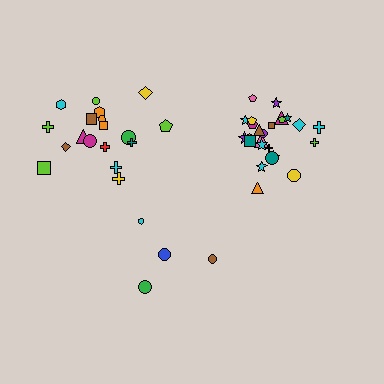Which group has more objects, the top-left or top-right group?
The top-right group.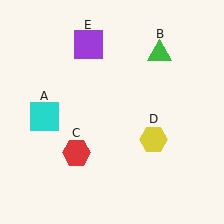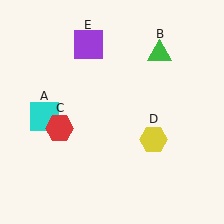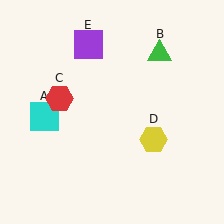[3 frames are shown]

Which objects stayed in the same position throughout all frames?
Cyan square (object A) and green triangle (object B) and yellow hexagon (object D) and purple square (object E) remained stationary.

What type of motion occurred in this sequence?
The red hexagon (object C) rotated clockwise around the center of the scene.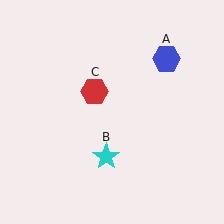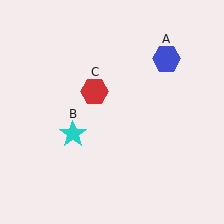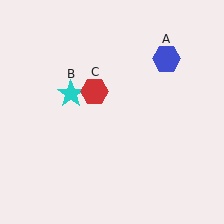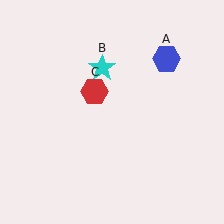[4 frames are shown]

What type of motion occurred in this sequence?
The cyan star (object B) rotated clockwise around the center of the scene.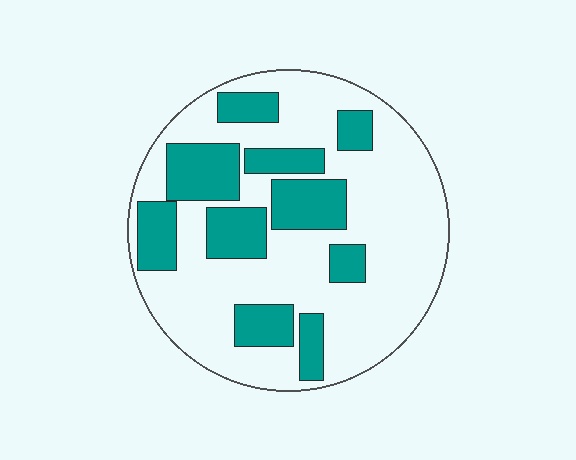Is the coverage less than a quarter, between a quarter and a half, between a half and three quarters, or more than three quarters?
Between a quarter and a half.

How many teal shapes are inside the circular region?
10.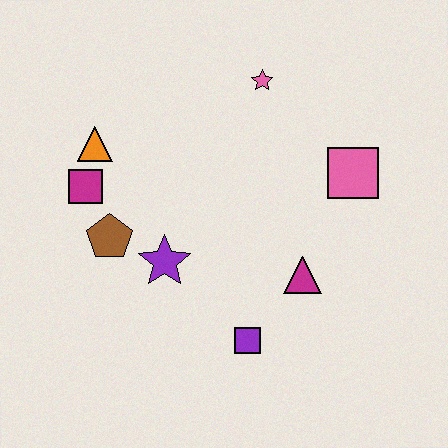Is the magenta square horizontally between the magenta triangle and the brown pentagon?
No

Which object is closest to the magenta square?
The orange triangle is closest to the magenta square.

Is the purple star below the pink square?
Yes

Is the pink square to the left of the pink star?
No